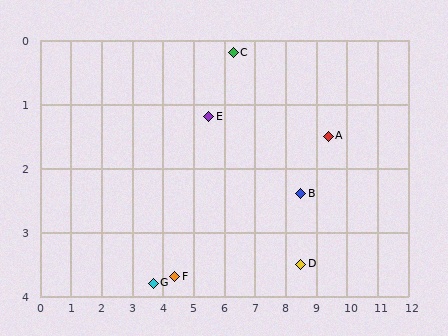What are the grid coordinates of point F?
Point F is at approximately (4.4, 3.7).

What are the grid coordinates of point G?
Point G is at approximately (3.7, 3.8).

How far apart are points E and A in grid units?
Points E and A are about 3.9 grid units apart.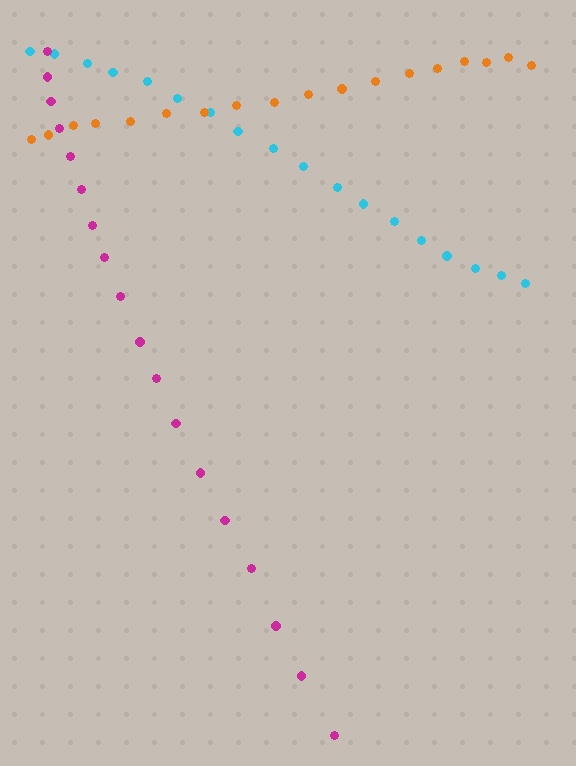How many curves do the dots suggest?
There are 3 distinct paths.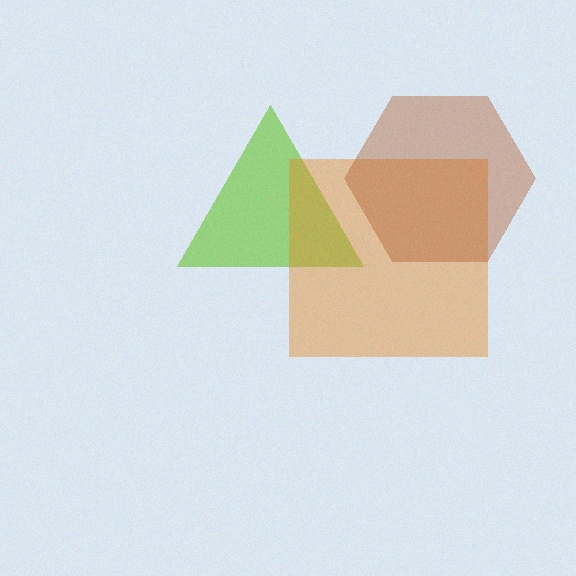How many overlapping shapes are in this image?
There are 3 overlapping shapes in the image.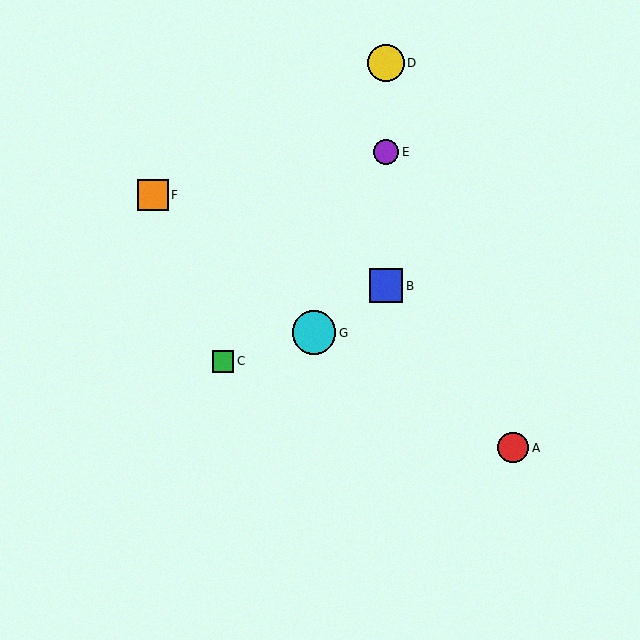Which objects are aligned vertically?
Objects B, D, E are aligned vertically.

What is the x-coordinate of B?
Object B is at x≈386.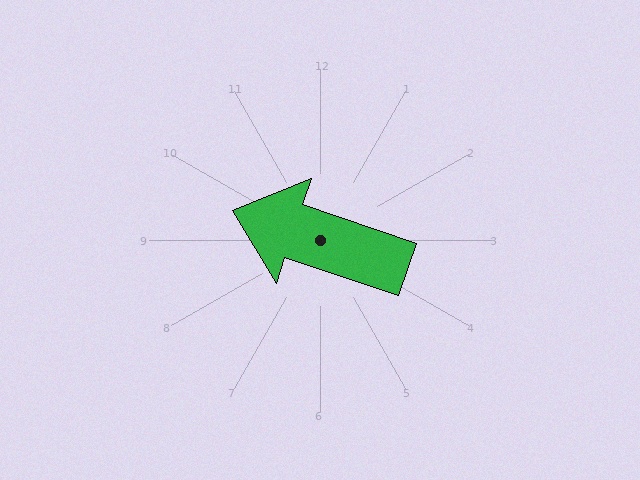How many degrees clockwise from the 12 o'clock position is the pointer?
Approximately 289 degrees.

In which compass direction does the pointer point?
West.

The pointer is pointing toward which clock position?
Roughly 10 o'clock.